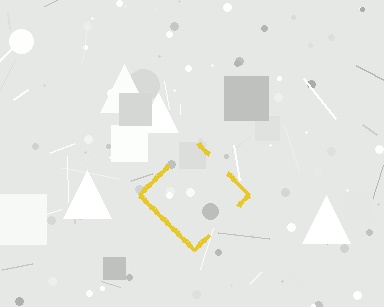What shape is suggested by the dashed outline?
The dashed outline suggests a diamond.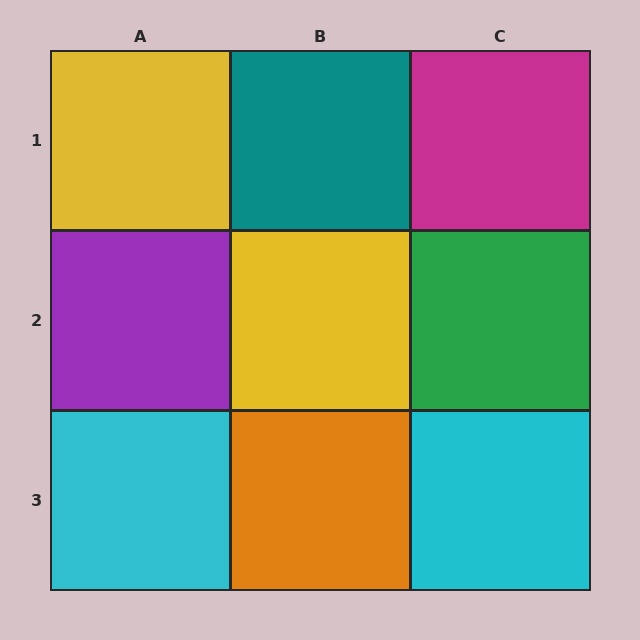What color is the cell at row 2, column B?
Yellow.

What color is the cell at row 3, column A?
Cyan.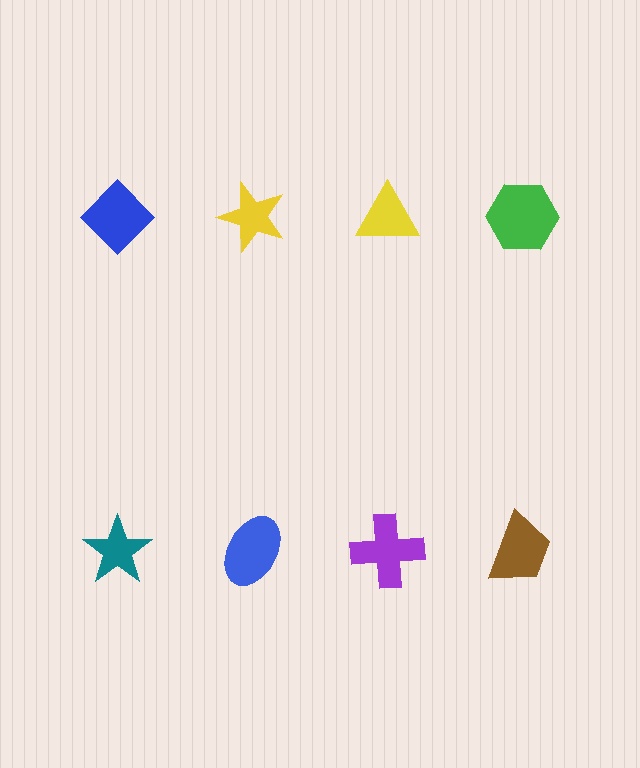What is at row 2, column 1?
A teal star.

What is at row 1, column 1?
A blue diamond.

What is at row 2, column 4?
A brown trapezoid.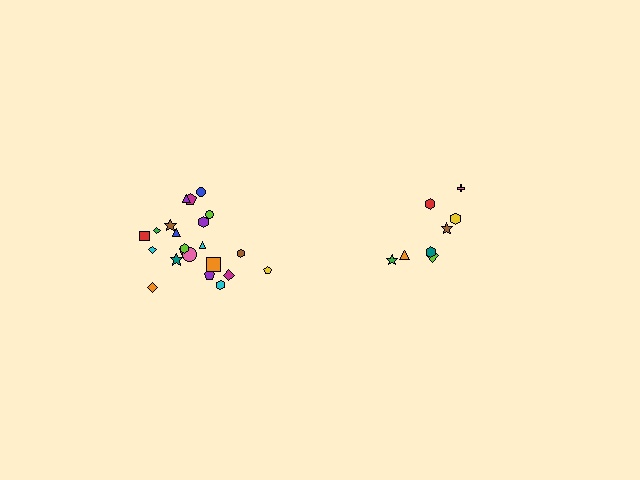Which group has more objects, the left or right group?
The left group.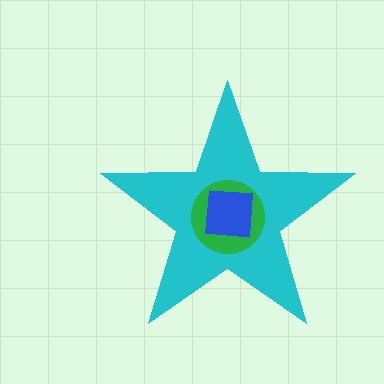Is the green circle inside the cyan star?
Yes.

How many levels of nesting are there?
3.